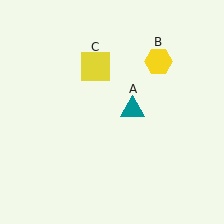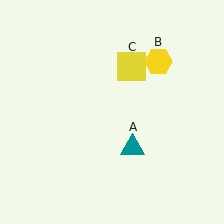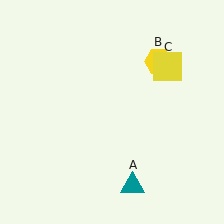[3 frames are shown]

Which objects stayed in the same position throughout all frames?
Yellow hexagon (object B) remained stationary.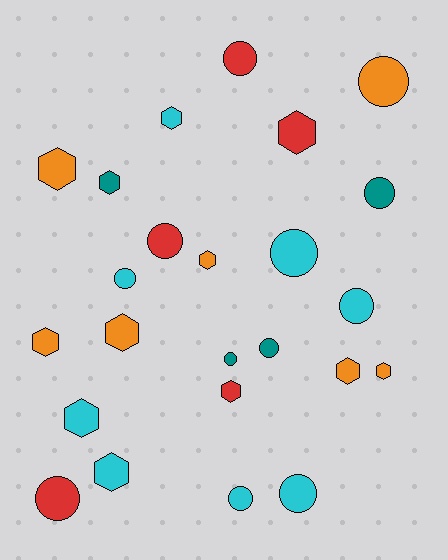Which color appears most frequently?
Cyan, with 8 objects.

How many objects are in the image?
There are 24 objects.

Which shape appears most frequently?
Circle, with 12 objects.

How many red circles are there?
There are 3 red circles.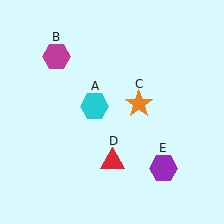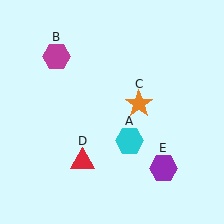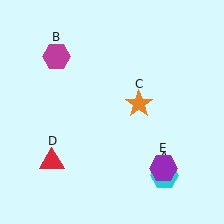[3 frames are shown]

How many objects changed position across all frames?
2 objects changed position: cyan hexagon (object A), red triangle (object D).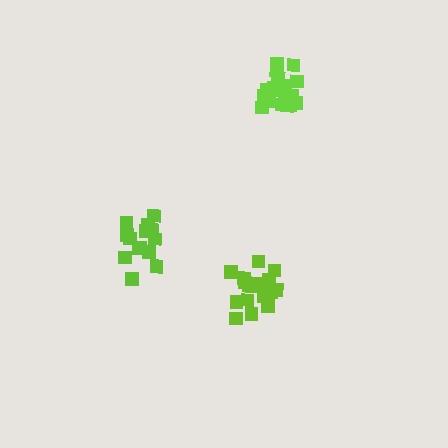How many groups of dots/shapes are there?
There are 3 groups.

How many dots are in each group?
Group 1: 20 dots, Group 2: 15 dots, Group 3: 17 dots (52 total).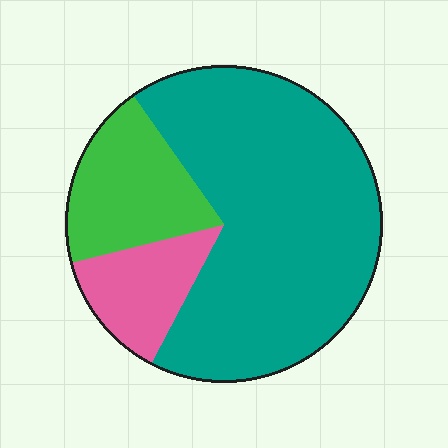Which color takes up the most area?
Teal, at roughly 65%.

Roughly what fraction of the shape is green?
Green takes up about one fifth (1/5) of the shape.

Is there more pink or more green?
Green.